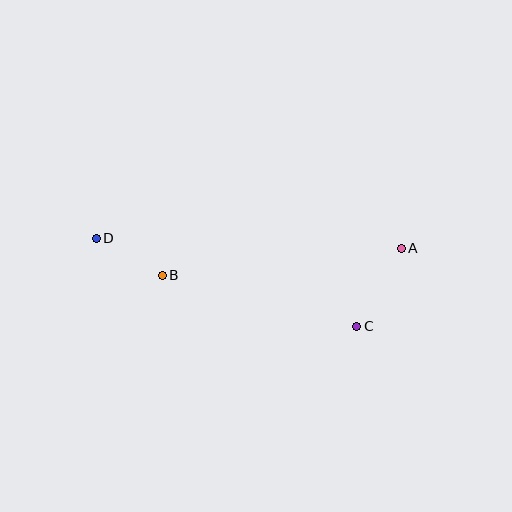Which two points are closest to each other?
Points B and D are closest to each other.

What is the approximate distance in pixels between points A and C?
The distance between A and C is approximately 89 pixels.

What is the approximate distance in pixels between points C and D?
The distance between C and D is approximately 275 pixels.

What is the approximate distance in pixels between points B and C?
The distance between B and C is approximately 201 pixels.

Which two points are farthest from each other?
Points A and D are farthest from each other.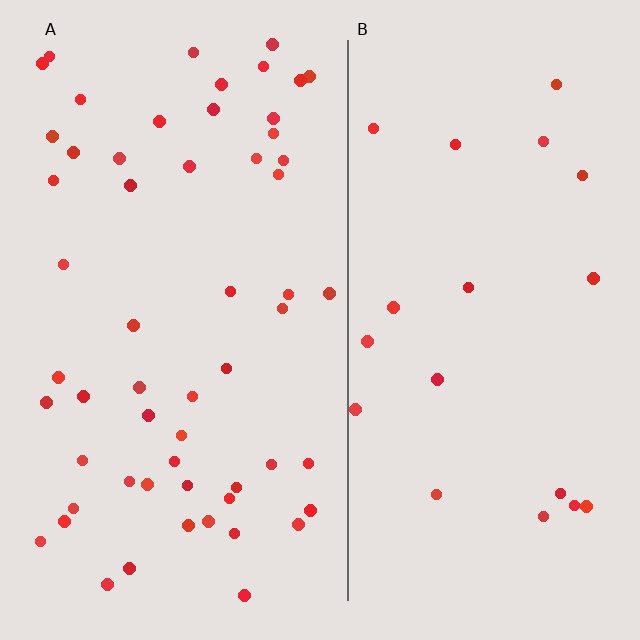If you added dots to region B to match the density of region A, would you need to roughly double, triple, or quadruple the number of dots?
Approximately triple.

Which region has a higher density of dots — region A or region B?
A (the left).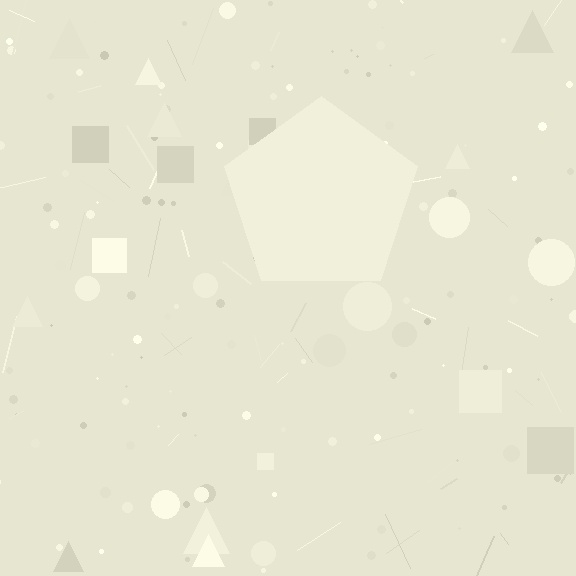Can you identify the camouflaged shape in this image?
The camouflaged shape is a pentagon.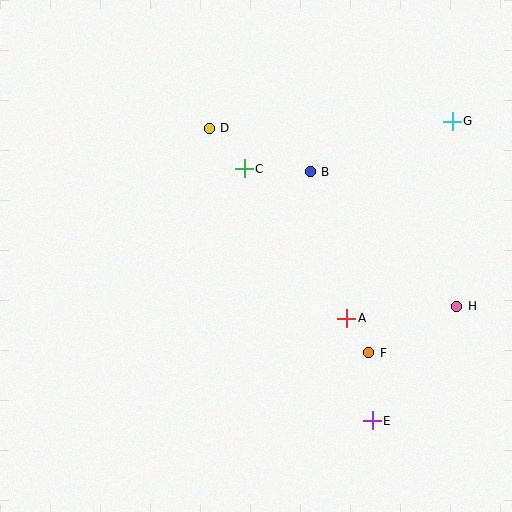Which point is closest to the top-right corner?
Point G is closest to the top-right corner.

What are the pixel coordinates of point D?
Point D is at (209, 128).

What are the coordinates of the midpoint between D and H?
The midpoint between D and H is at (333, 217).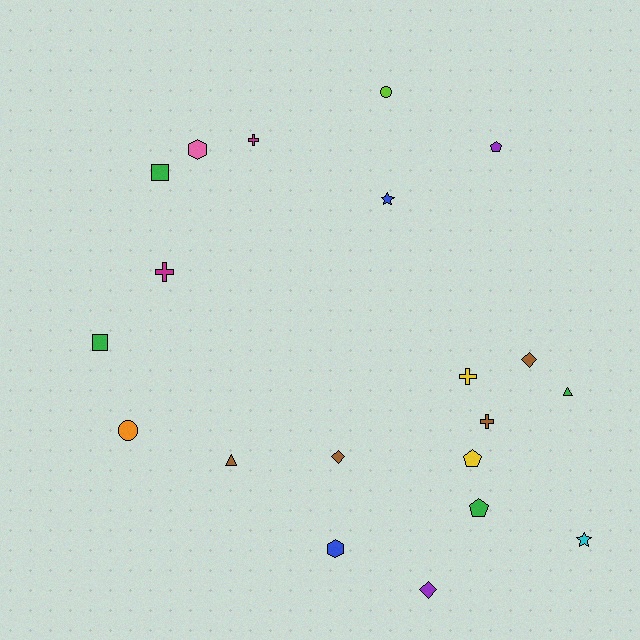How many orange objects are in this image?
There is 1 orange object.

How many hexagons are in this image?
There are 2 hexagons.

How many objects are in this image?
There are 20 objects.